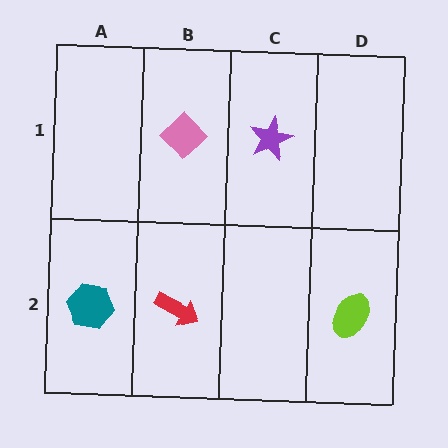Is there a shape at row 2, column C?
No, that cell is empty.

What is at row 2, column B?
A red arrow.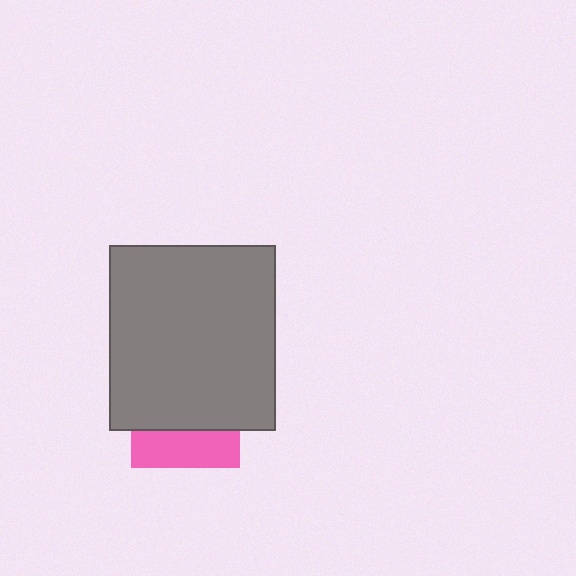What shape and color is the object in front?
The object in front is a gray rectangle.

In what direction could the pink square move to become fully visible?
The pink square could move down. That would shift it out from behind the gray rectangle entirely.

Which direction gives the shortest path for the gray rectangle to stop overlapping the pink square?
Moving up gives the shortest separation.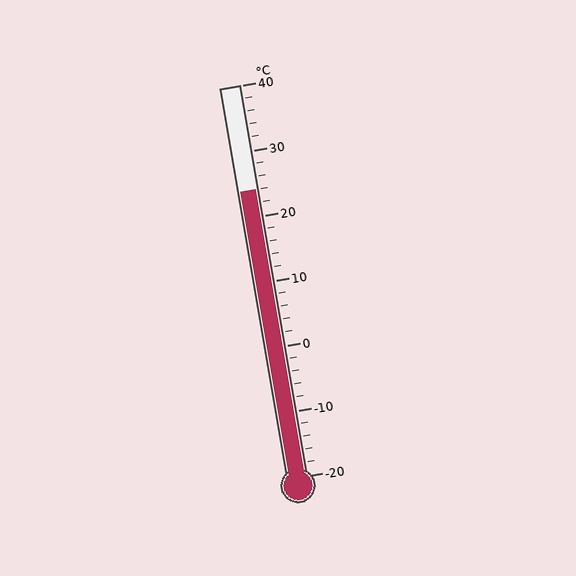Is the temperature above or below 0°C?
The temperature is above 0°C.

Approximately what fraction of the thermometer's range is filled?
The thermometer is filled to approximately 75% of its range.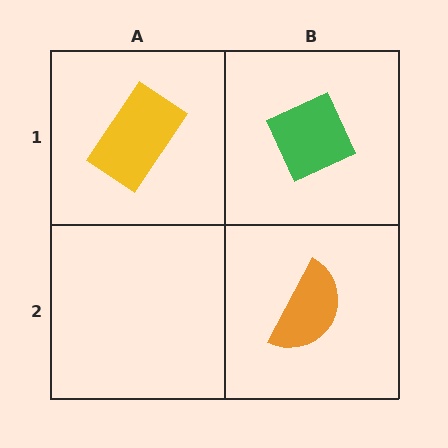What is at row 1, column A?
A yellow rectangle.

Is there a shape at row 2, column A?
No, that cell is empty.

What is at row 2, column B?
An orange semicircle.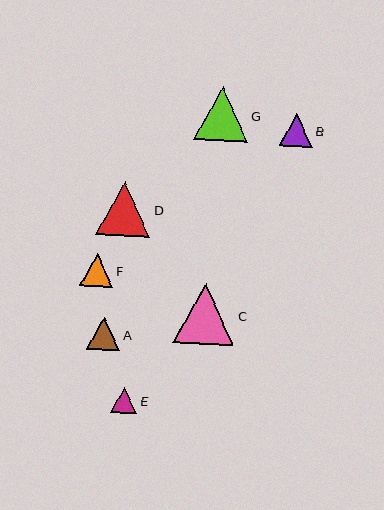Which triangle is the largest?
Triangle C is the largest with a size of approximately 60 pixels.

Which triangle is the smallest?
Triangle E is the smallest with a size of approximately 27 pixels.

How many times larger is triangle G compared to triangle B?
Triangle G is approximately 1.6 times the size of triangle B.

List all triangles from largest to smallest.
From largest to smallest: C, D, G, A, B, F, E.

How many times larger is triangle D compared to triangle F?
Triangle D is approximately 1.6 times the size of triangle F.